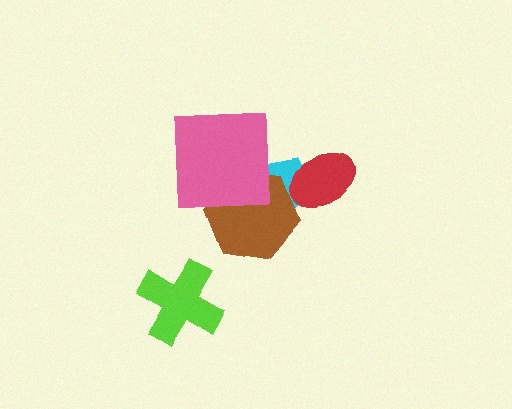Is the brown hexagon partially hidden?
Yes, it is partially covered by another shape.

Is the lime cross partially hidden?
No, no other shape covers it.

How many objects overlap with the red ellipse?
1 object overlaps with the red ellipse.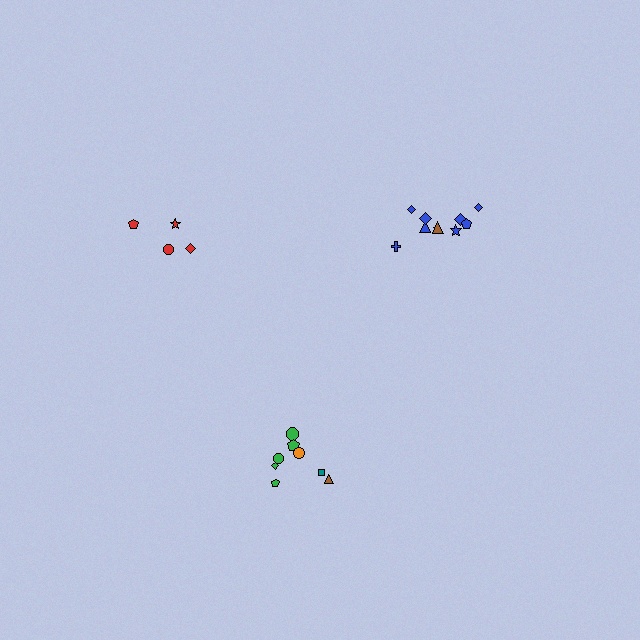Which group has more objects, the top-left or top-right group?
The top-right group.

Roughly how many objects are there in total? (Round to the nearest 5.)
Roughly 20 objects in total.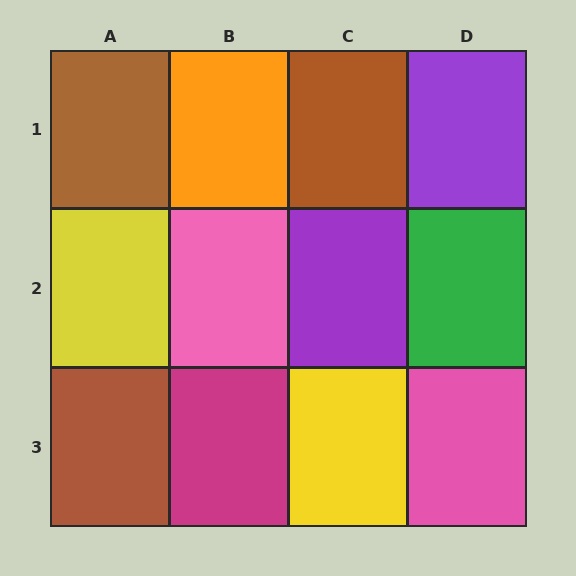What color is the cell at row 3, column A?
Brown.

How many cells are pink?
2 cells are pink.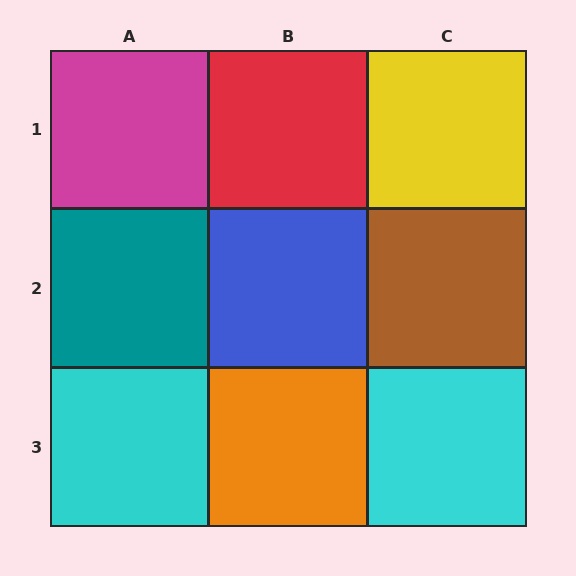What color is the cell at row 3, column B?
Orange.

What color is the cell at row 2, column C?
Brown.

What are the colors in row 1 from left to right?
Magenta, red, yellow.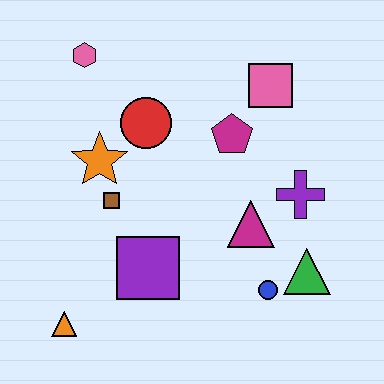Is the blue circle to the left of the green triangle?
Yes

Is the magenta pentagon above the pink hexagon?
No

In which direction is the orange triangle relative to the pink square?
The orange triangle is below the pink square.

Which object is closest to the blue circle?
The green triangle is closest to the blue circle.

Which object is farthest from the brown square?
The green triangle is farthest from the brown square.